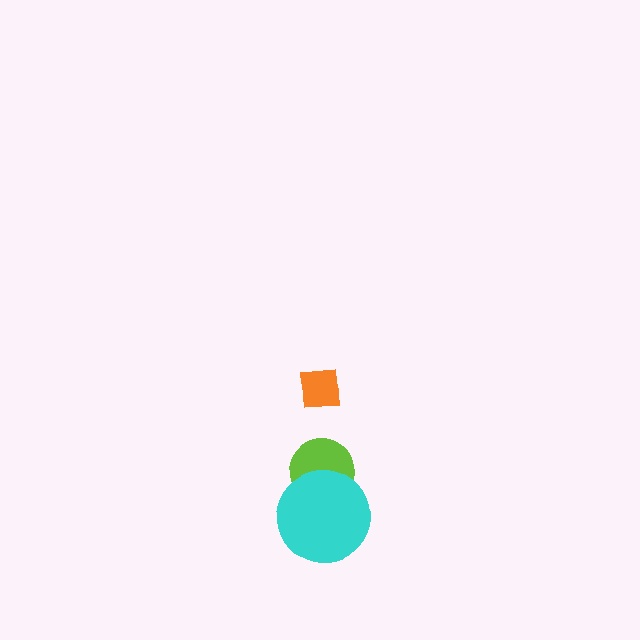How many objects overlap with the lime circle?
1 object overlaps with the lime circle.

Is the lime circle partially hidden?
Yes, it is partially covered by another shape.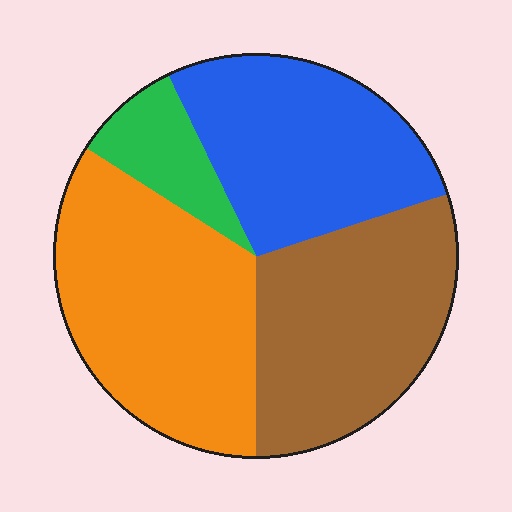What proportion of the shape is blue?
Blue covers roughly 25% of the shape.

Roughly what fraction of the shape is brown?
Brown takes up about one third (1/3) of the shape.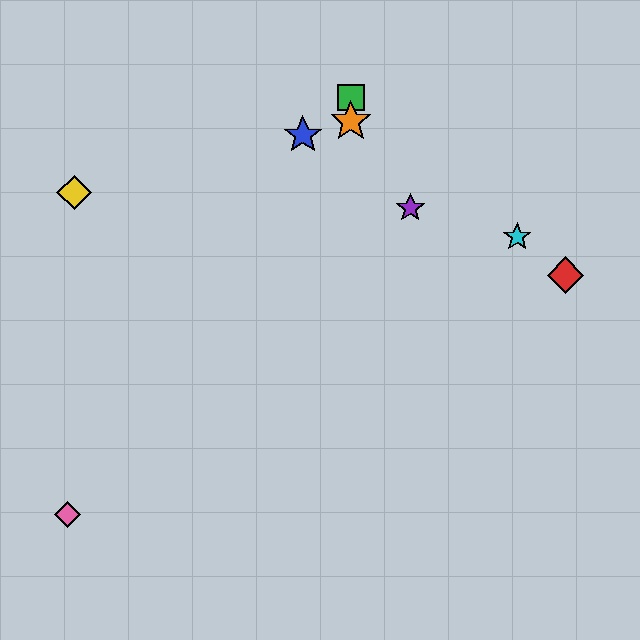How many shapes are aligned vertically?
2 shapes (the green square, the orange star) are aligned vertically.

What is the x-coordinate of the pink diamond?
The pink diamond is at x≈67.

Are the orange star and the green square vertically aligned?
Yes, both are at x≈351.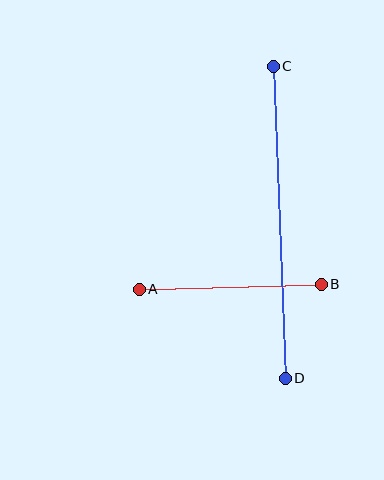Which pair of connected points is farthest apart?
Points C and D are farthest apart.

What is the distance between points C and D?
The distance is approximately 312 pixels.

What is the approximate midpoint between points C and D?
The midpoint is at approximately (279, 222) pixels.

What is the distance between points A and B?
The distance is approximately 182 pixels.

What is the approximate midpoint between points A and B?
The midpoint is at approximately (230, 287) pixels.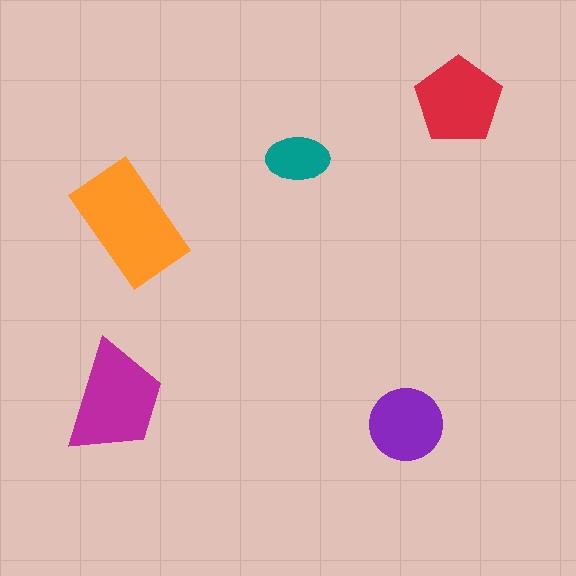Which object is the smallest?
The teal ellipse.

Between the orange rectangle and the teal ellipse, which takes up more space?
The orange rectangle.